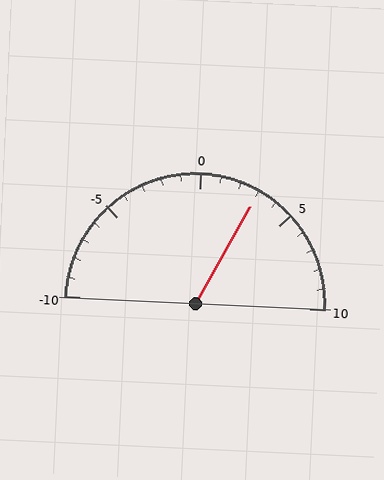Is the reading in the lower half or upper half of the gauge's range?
The reading is in the upper half of the range (-10 to 10).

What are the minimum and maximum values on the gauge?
The gauge ranges from -10 to 10.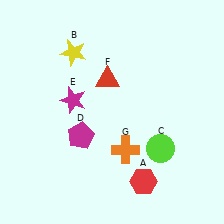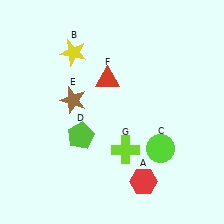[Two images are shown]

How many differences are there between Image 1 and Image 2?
There are 3 differences between the two images.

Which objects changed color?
D changed from magenta to lime. E changed from magenta to brown. G changed from orange to lime.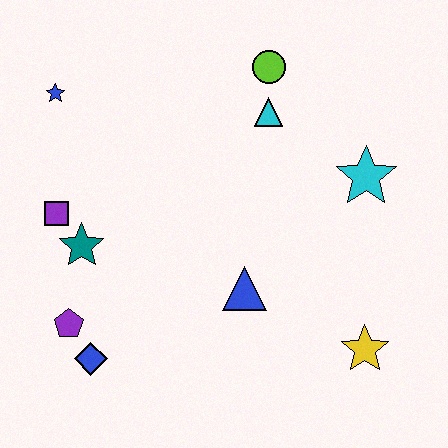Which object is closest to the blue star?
The purple square is closest to the blue star.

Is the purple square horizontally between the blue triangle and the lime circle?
No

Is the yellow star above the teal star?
No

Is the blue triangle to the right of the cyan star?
No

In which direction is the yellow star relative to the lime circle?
The yellow star is below the lime circle.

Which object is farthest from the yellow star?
The blue star is farthest from the yellow star.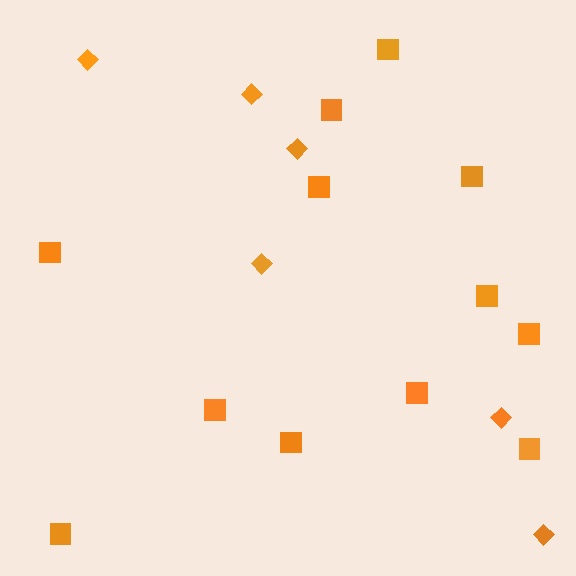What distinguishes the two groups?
There are 2 groups: one group of squares (12) and one group of diamonds (6).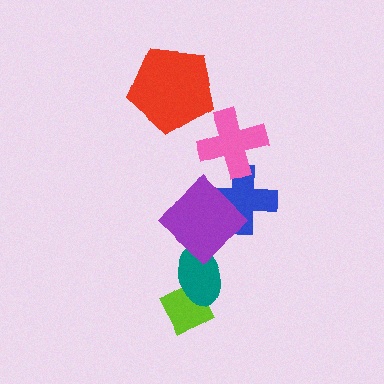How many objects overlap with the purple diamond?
2 objects overlap with the purple diamond.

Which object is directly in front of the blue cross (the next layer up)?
The pink cross is directly in front of the blue cross.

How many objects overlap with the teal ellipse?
2 objects overlap with the teal ellipse.